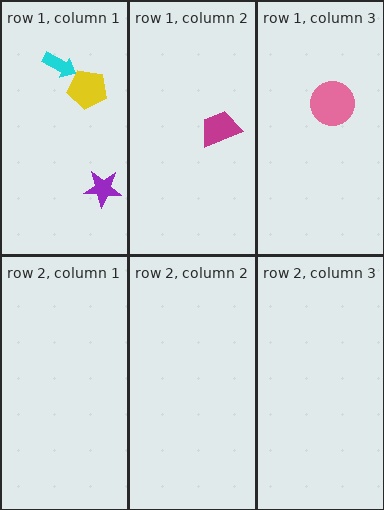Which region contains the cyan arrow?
The row 1, column 1 region.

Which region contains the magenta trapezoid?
The row 1, column 2 region.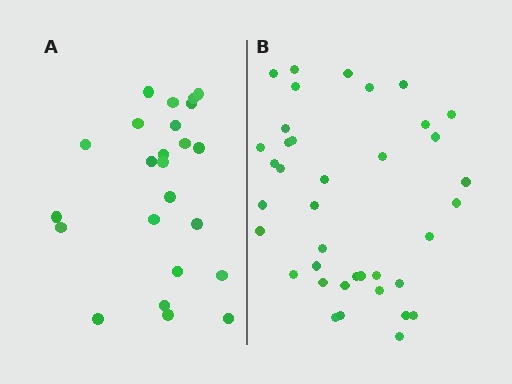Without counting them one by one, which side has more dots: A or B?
Region B (the right region) has more dots.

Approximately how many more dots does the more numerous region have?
Region B has approximately 15 more dots than region A.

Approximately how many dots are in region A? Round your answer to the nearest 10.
About 20 dots. (The exact count is 24, which rounds to 20.)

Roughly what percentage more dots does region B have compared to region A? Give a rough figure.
About 60% more.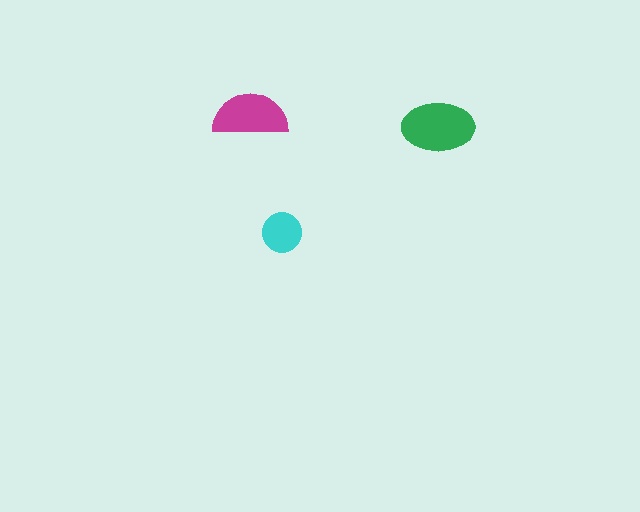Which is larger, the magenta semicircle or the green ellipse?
The green ellipse.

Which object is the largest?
The green ellipse.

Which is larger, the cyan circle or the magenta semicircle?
The magenta semicircle.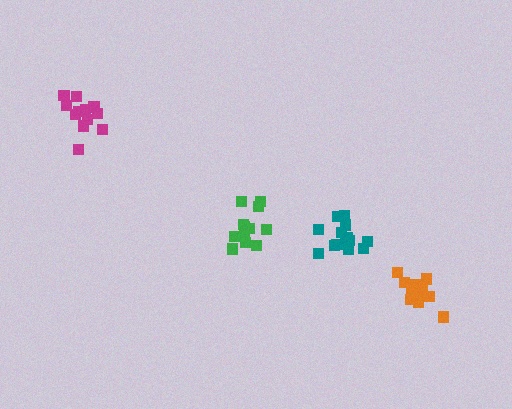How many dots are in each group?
Group 1: 13 dots, Group 2: 15 dots, Group 3: 13 dots, Group 4: 12 dots (53 total).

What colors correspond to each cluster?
The clusters are colored: orange, teal, magenta, green.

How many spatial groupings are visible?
There are 4 spatial groupings.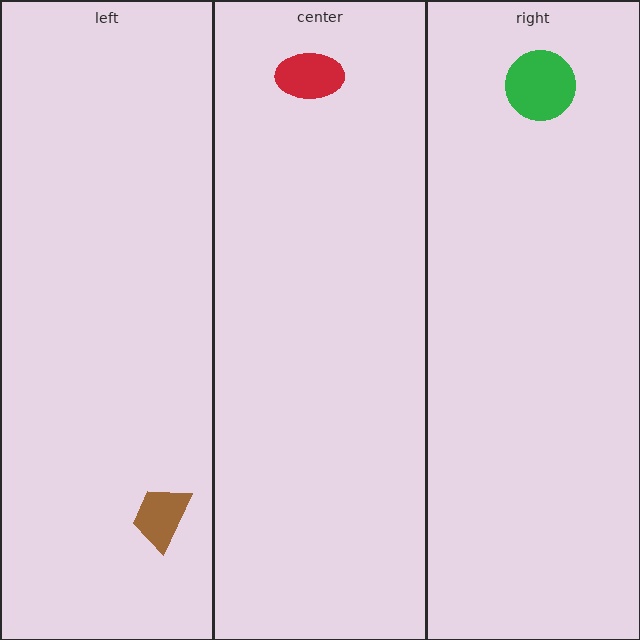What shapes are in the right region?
The green circle.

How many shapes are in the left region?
1.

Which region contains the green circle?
The right region.